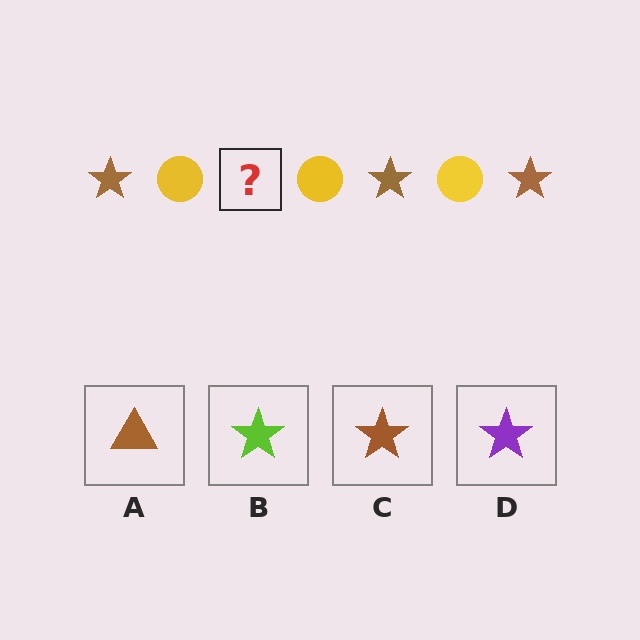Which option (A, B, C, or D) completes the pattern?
C.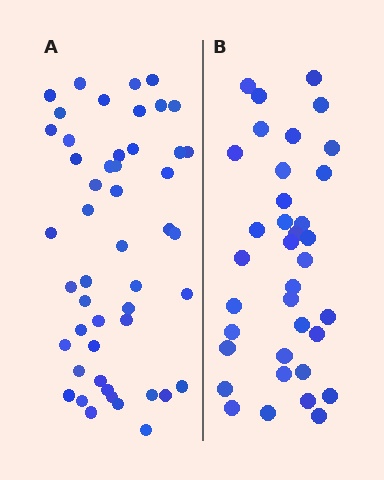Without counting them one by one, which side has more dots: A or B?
Region A (the left region) has more dots.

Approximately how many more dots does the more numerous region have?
Region A has approximately 15 more dots than region B.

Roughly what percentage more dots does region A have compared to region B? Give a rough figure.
About 35% more.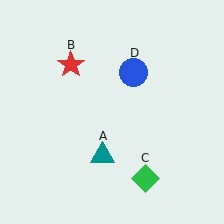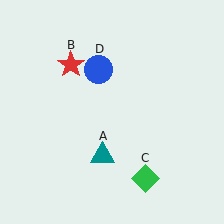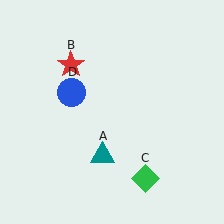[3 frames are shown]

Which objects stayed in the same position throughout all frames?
Teal triangle (object A) and red star (object B) and green diamond (object C) remained stationary.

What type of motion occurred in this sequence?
The blue circle (object D) rotated counterclockwise around the center of the scene.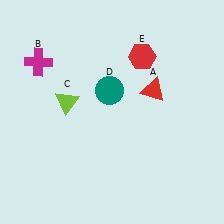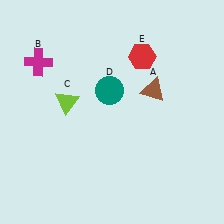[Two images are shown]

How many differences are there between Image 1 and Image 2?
There is 1 difference between the two images.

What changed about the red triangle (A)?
In Image 1, A is red. In Image 2, it changed to brown.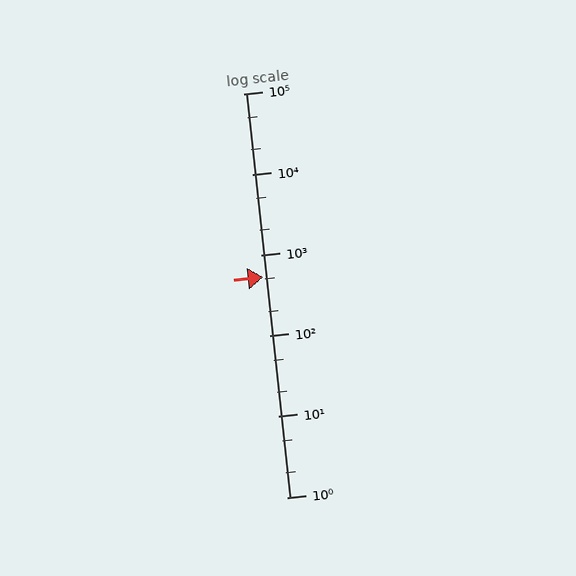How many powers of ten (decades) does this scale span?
The scale spans 5 decades, from 1 to 100000.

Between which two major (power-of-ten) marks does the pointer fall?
The pointer is between 100 and 1000.